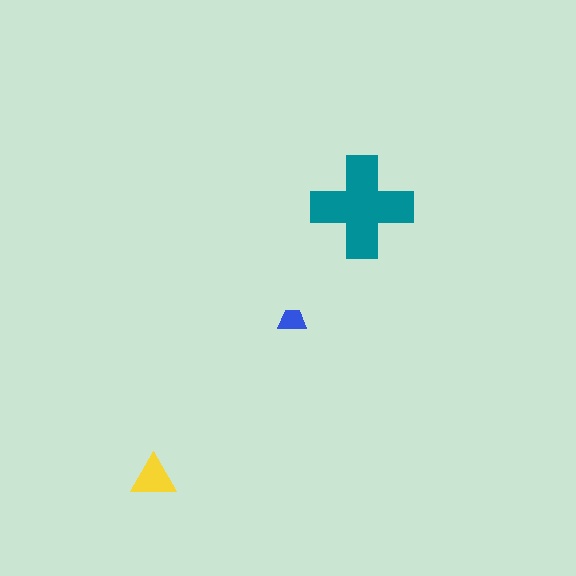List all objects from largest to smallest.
The teal cross, the yellow triangle, the blue trapezoid.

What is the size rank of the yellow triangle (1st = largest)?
2nd.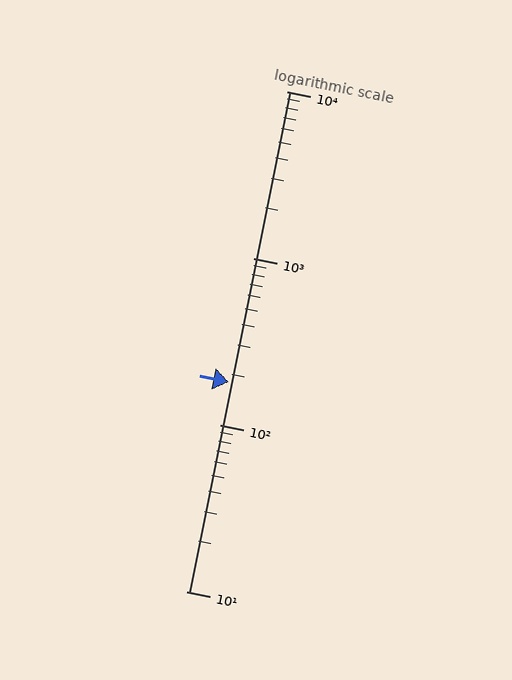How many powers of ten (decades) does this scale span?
The scale spans 3 decades, from 10 to 10000.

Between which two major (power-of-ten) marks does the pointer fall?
The pointer is between 100 and 1000.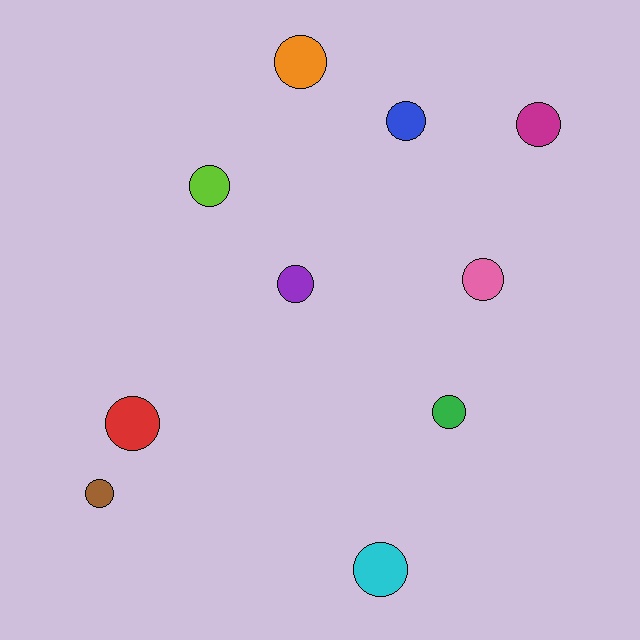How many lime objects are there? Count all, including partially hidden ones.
There is 1 lime object.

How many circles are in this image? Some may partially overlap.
There are 10 circles.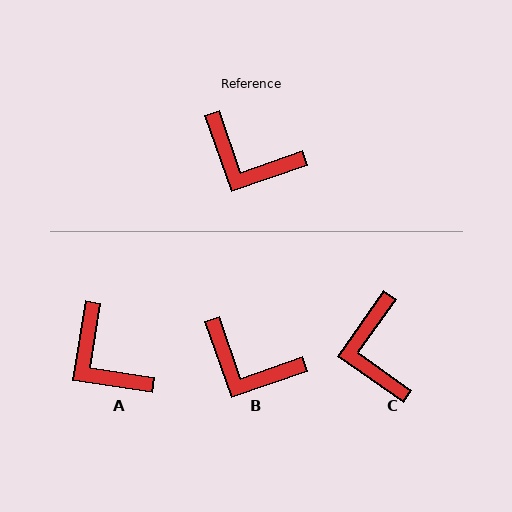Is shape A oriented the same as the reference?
No, it is off by about 28 degrees.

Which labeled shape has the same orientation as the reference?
B.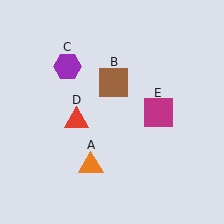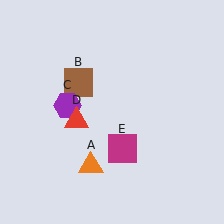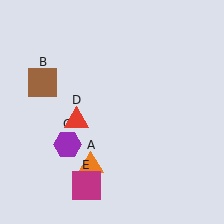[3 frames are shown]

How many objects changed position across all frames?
3 objects changed position: brown square (object B), purple hexagon (object C), magenta square (object E).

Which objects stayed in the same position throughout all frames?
Orange triangle (object A) and red triangle (object D) remained stationary.